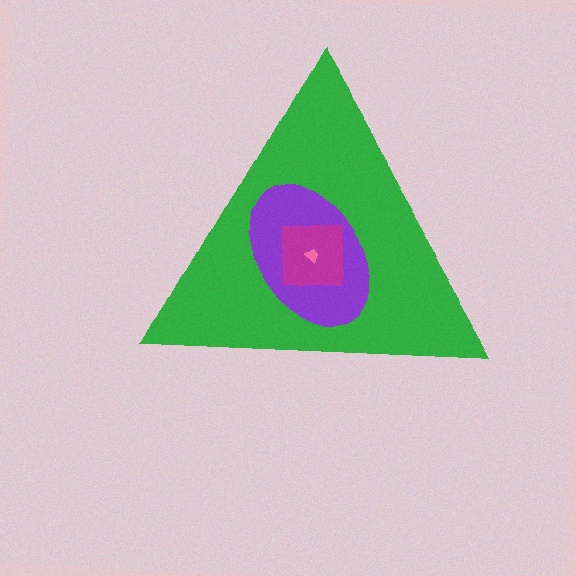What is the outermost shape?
The green triangle.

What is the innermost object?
The pink trapezoid.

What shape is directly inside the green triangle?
The purple ellipse.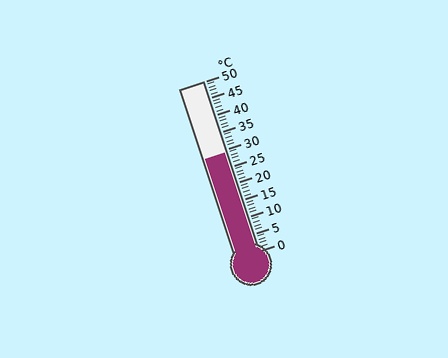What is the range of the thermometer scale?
The thermometer scale ranges from 0°C to 50°C.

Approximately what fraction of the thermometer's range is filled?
The thermometer is filled to approximately 60% of its range.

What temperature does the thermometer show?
The thermometer shows approximately 29°C.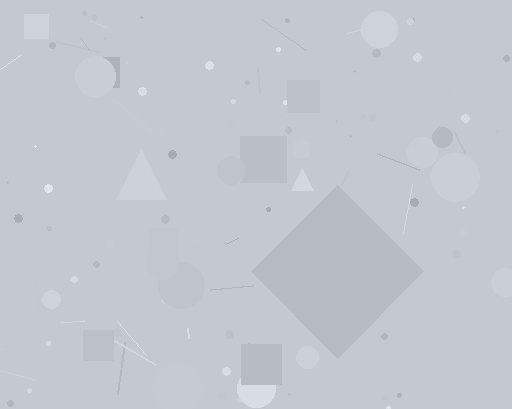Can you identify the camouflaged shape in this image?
The camouflaged shape is a diamond.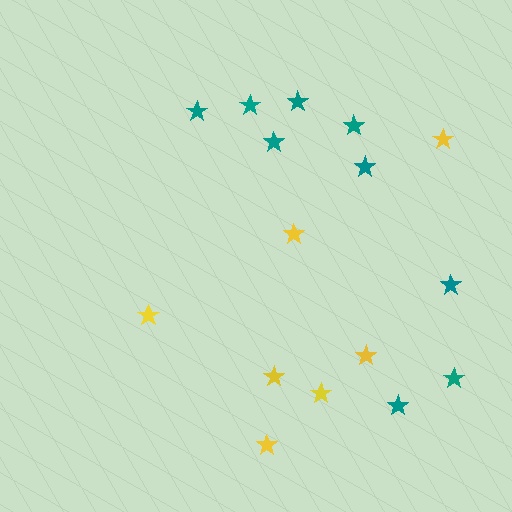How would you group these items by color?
There are 2 groups: one group of yellow stars (7) and one group of teal stars (9).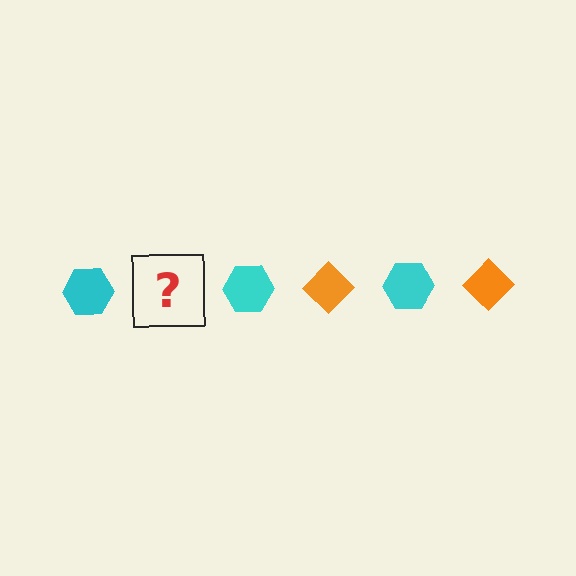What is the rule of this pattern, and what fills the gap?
The rule is that the pattern alternates between cyan hexagon and orange diamond. The gap should be filled with an orange diamond.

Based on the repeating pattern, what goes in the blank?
The blank should be an orange diamond.